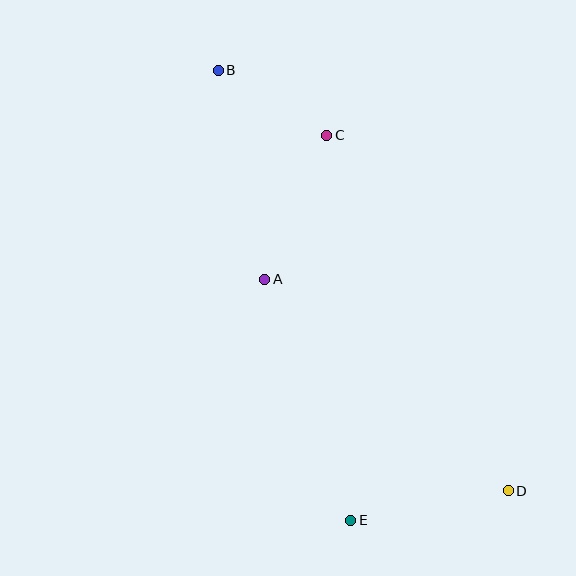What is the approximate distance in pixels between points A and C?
The distance between A and C is approximately 157 pixels.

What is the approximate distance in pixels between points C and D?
The distance between C and D is approximately 399 pixels.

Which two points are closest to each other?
Points B and C are closest to each other.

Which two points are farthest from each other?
Points B and D are farthest from each other.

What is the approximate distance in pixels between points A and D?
The distance between A and D is approximately 322 pixels.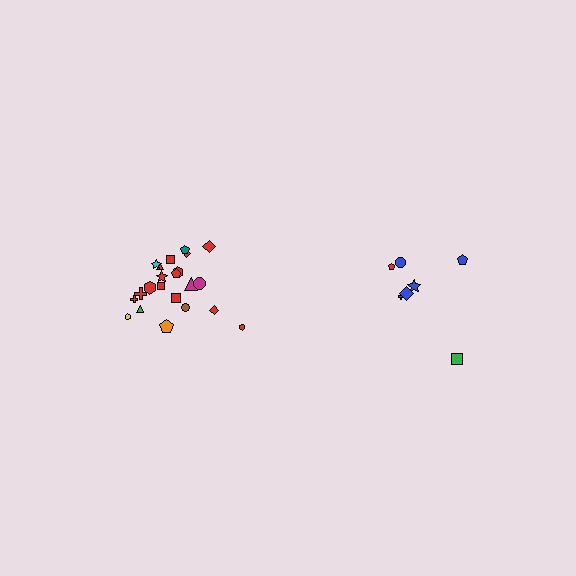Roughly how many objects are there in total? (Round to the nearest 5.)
Roughly 30 objects in total.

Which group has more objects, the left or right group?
The left group.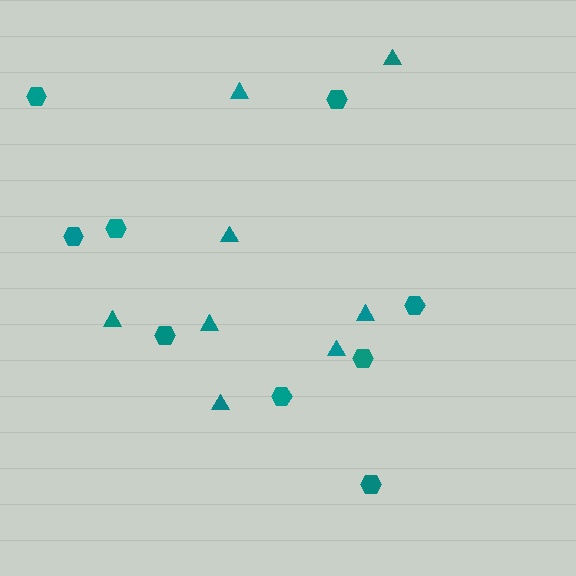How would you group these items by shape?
There are 2 groups: one group of triangles (8) and one group of hexagons (9).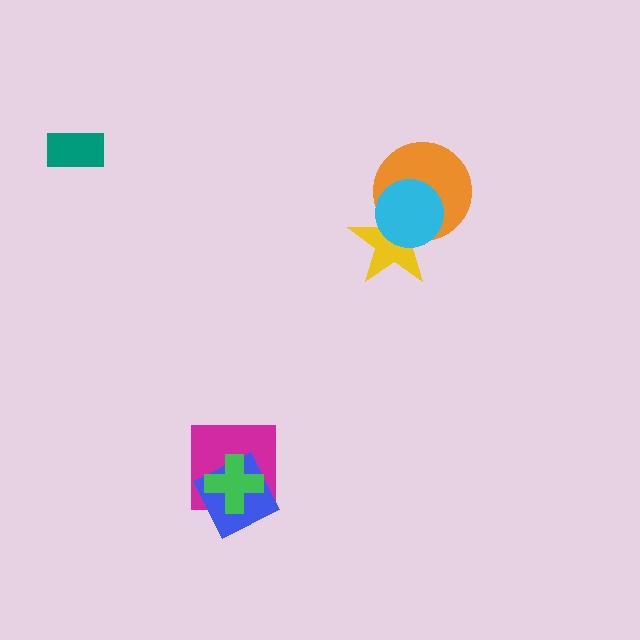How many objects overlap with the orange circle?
2 objects overlap with the orange circle.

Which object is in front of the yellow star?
The cyan circle is in front of the yellow star.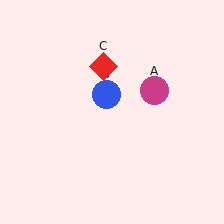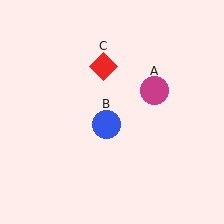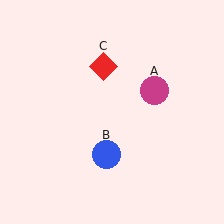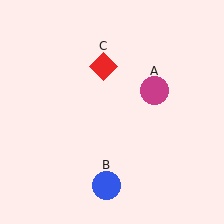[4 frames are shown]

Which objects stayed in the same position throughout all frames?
Magenta circle (object A) and red diamond (object C) remained stationary.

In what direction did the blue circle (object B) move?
The blue circle (object B) moved down.